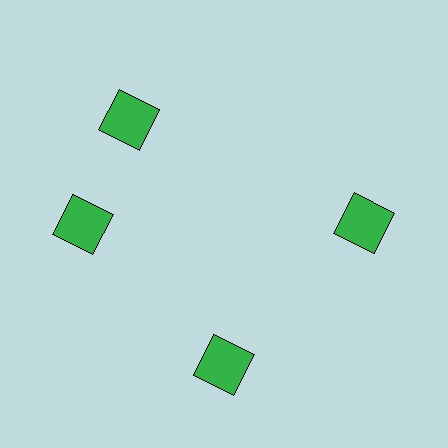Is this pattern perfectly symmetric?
No. The 4 green squares are arranged in a ring, but one element near the 12 o'clock position is rotated out of alignment along the ring, breaking the 4-fold rotational symmetry.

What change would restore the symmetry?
The symmetry would be restored by rotating it back into even spacing with its neighbors so that all 4 squares sit at equal angles and equal distance from the center.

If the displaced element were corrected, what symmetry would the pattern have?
It would have 4-fold rotational symmetry — the pattern would map onto itself every 90 degrees.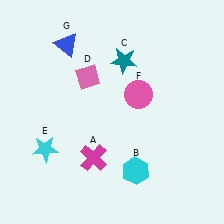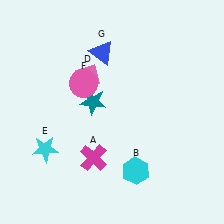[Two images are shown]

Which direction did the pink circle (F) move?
The pink circle (F) moved left.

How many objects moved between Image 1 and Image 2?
3 objects moved between the two images.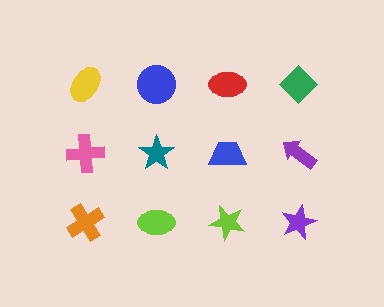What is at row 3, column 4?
A purple star.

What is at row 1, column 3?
A red ellipse.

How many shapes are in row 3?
4 shapes.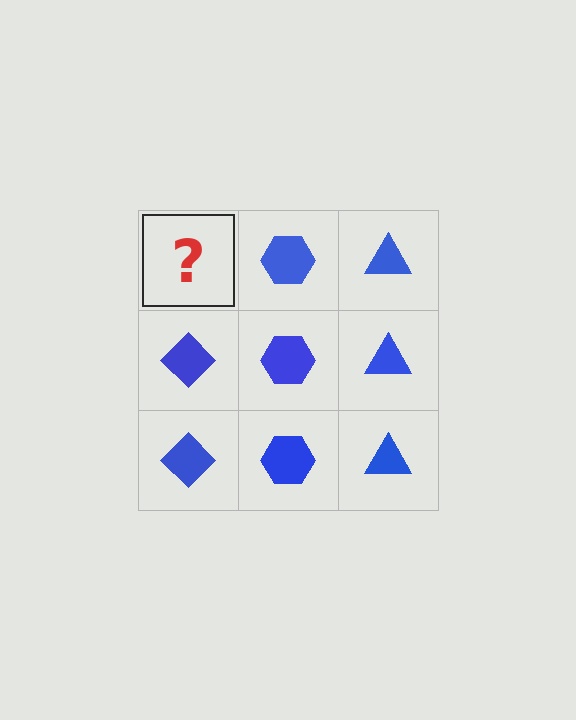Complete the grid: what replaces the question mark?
The question mark should be replaced with a blue diamond.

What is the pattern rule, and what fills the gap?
The rule is that each column has a consistent shape. The gap should be filled with a blue diamond.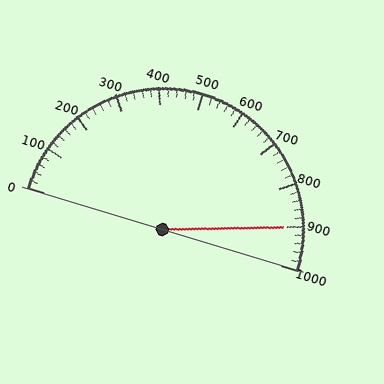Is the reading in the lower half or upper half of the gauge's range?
The reading is in the upper half of the range (0 to 1000).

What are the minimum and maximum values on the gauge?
The gauge ranges from 0 to 1000.